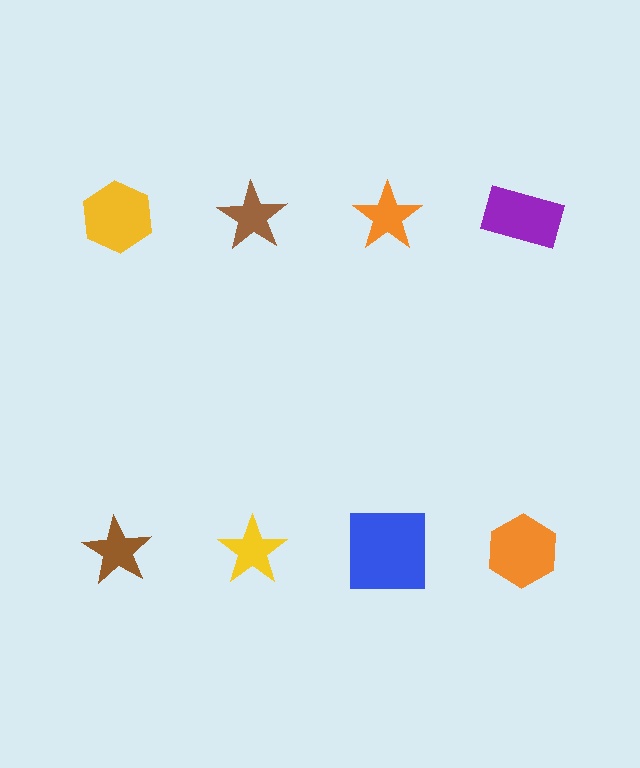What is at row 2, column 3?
A blue square.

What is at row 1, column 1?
A yellow hexagon.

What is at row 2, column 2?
A yellow star.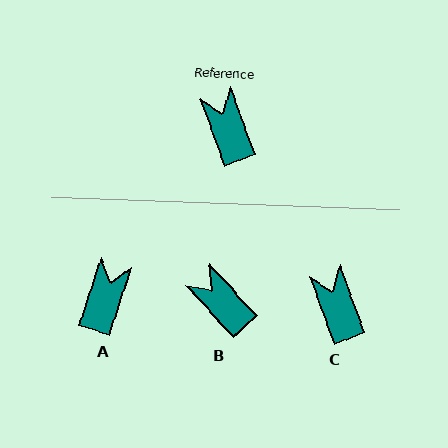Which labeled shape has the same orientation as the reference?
C.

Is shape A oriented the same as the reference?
No, it is off by about 39 degrees.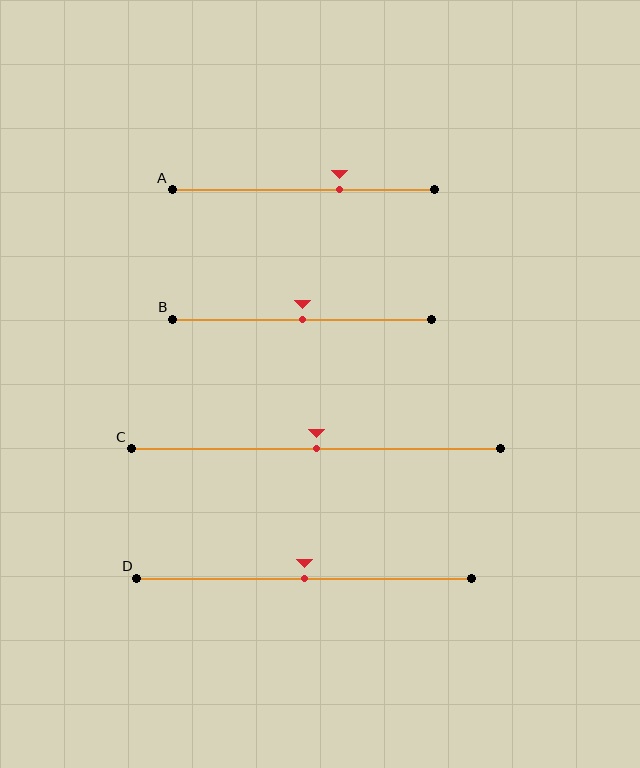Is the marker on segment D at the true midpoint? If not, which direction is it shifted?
Yes, the marker on segment D is at the true midpoint.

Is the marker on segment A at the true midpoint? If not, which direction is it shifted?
No, the marker on segment A is shifted to the right by about 14% of the segment length.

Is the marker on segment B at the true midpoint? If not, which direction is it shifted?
Yes, the marker on segment B is at the true midpoint.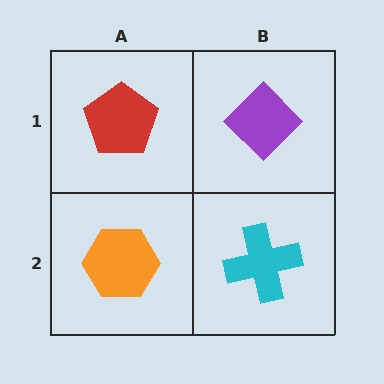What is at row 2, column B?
A cyan cross.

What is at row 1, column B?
A purple diamond.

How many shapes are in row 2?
2 shapes.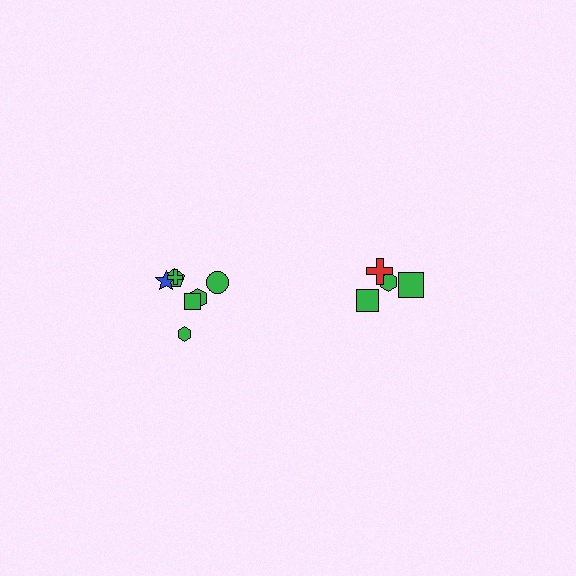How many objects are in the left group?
There are 7 objects.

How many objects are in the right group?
There are 4 objects.